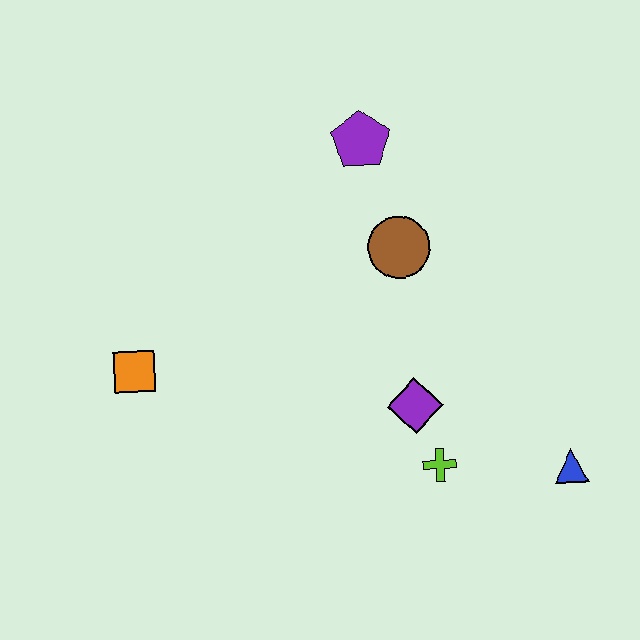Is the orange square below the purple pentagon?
Yes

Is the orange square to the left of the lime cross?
Yes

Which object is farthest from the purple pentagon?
The blue triangle is farthest from the purple pentagon.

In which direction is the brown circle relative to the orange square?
The brown circle is to the right of the orange square.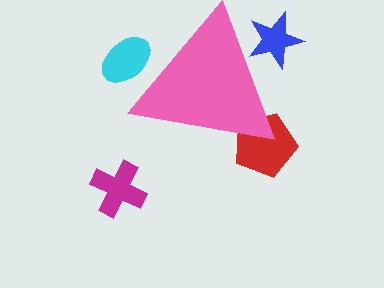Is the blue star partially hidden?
Yes, the blue star is partially hidden behind the pink triangle.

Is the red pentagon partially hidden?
Yes, the red pentagon is partially hidden behind the pink triangle.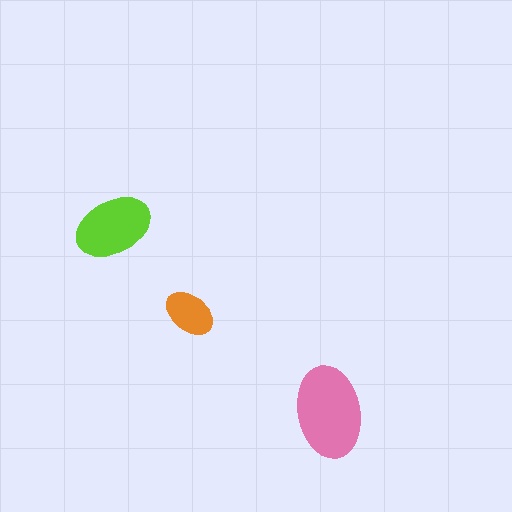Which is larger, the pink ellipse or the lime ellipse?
The pink one.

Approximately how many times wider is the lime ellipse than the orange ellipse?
About 1.5 times wider.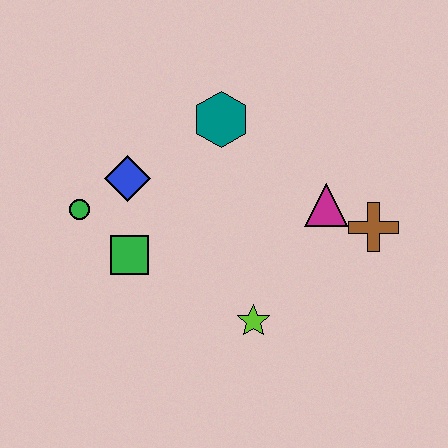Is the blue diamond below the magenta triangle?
No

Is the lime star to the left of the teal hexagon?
No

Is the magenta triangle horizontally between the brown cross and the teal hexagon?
Yes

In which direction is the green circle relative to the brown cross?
The green circle is to the left of the brown cross.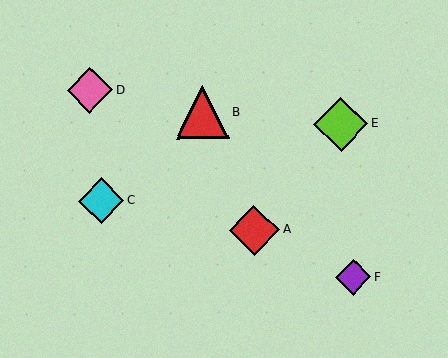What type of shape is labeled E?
Shape E is a lime diamond.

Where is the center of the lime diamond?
The center of the lime diamond is at (341, 124).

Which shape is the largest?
The lime diamond (labeled E) is the largest.